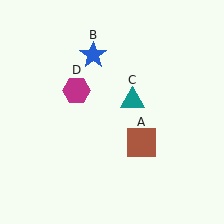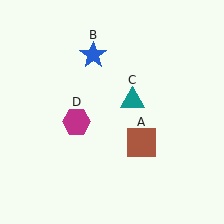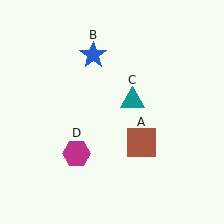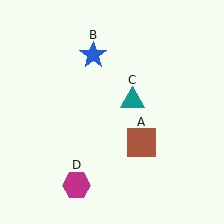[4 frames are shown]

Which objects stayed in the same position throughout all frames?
Brown square (object A) and blue star (object B) and teal triangle (object C) remained stationary.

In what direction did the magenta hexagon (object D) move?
The magenta hexagon (object D) moved down.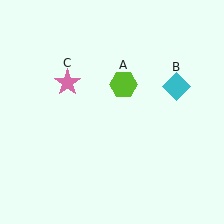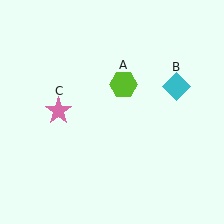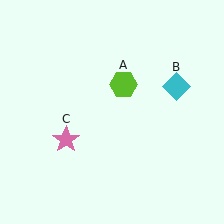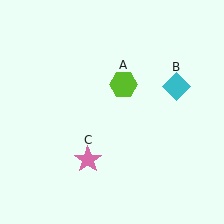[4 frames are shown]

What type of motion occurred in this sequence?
The pink star (object C) rotated counterclockwise around the center of the scene.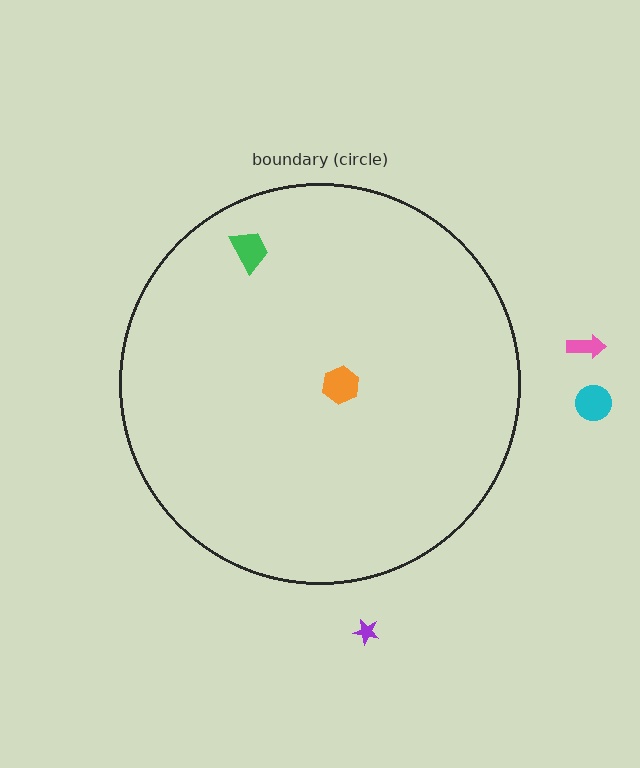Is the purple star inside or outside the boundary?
Outside.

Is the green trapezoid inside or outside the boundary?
Inside.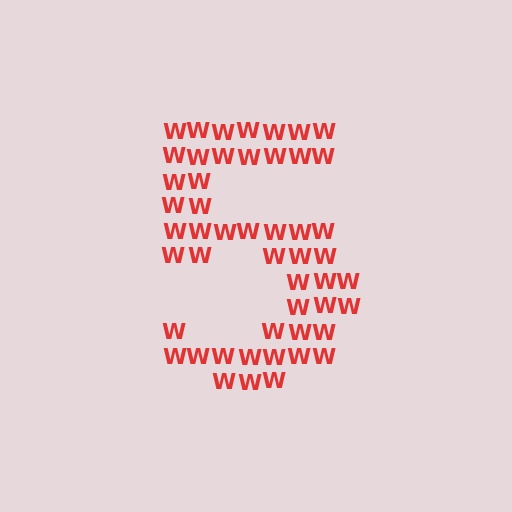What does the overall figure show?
The overall figure shows the digit 5.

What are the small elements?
The small elements are letter W's.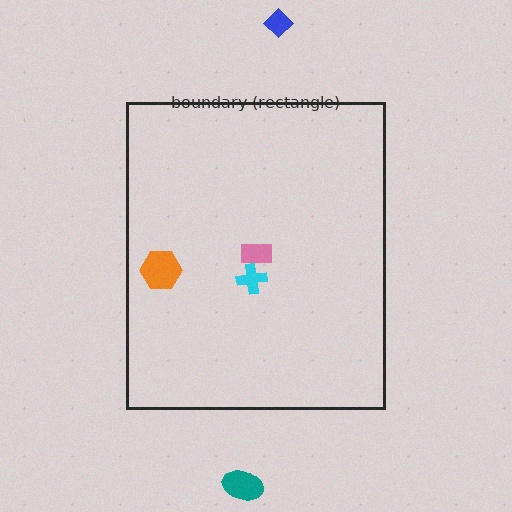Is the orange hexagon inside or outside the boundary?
Inside.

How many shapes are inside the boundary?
3 inside, 2 outside.